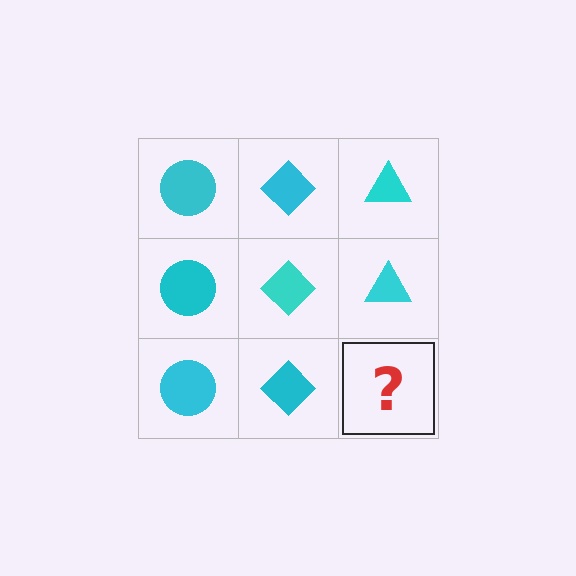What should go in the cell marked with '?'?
The missing cell should contain a cyan triangle.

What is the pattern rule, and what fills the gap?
The rule is that each column has a consistent shape. The gap should be filled with a cyan triangle.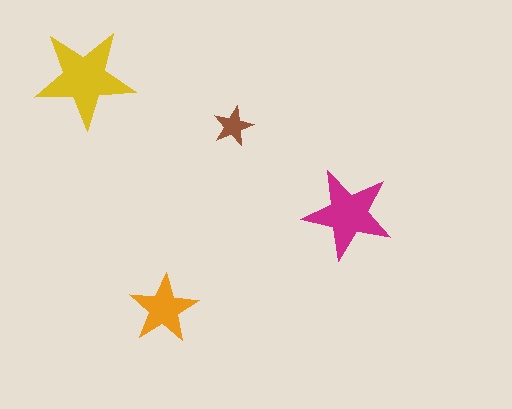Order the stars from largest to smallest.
the yellow one, the magenta one, the orange one, the brown one.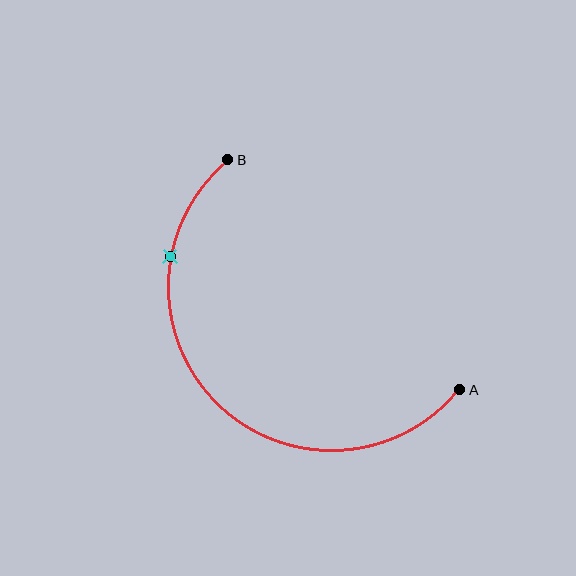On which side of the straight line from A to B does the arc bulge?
The arc bulges below and to the left of the straight line connecting A and B.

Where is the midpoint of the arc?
The arc midpoint is the point on the curve farthest from the straight line joining A and B. It sits below and to the left of that line.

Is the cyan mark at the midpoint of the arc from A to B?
No. The cyan mark lies on the arc but is closer to endpoint B. The arc midpoint would be at the point on the curve equidistant along the arc from both A and B.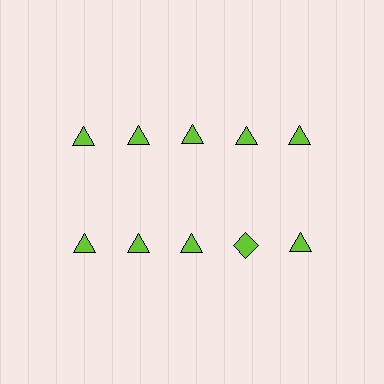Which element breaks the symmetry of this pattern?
The lime diamond in the second row, second from right column breaks the symmetry. All other shapes are lime triangles.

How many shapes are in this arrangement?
There are 10 shapes arranged in a grid pattern.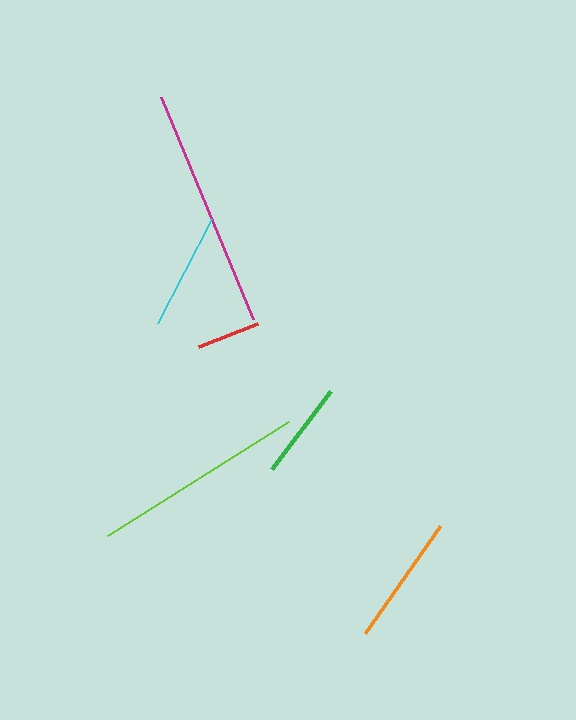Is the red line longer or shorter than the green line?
The green line is longer than the red line.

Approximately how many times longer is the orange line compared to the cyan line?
The orange line is approximately 1.1 times the length of the cyan line.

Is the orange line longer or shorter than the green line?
The orange line is longer than the green line.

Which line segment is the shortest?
The red line is the shortest at approximately 64 pixels.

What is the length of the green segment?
The green segment is approximately 97 pixels long.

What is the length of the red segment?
The red segment is approximately 64 pixels long.